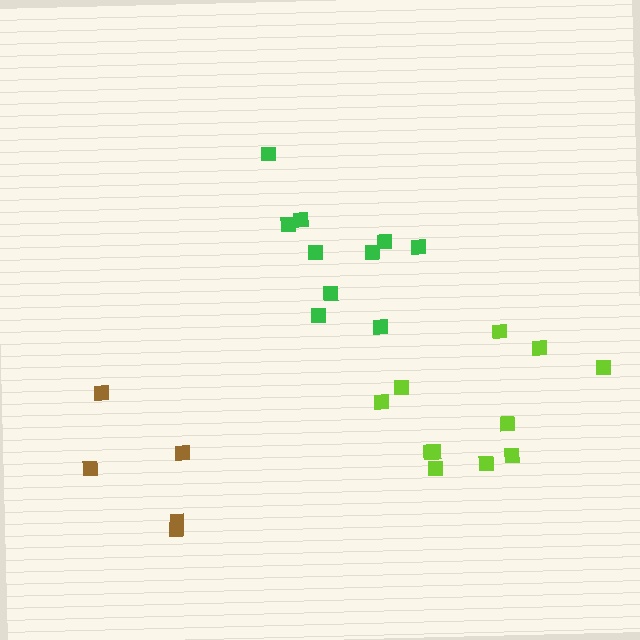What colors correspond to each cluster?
The clusters are colored: lime, brown, green.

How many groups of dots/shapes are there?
There are 3 groups.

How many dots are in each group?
Group 1: 11 dots, Group 2: 5 dots, Group 3: 10 dots (26 total).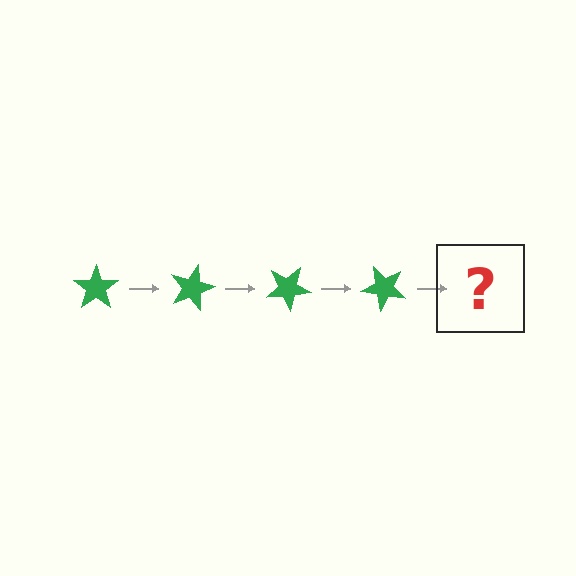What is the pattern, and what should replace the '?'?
The pattern is that the star rotates 15 degrees each step. The '?' should be a green star rotated 60 degrees.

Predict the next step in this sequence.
The next step is a green star rotated 60 degrees.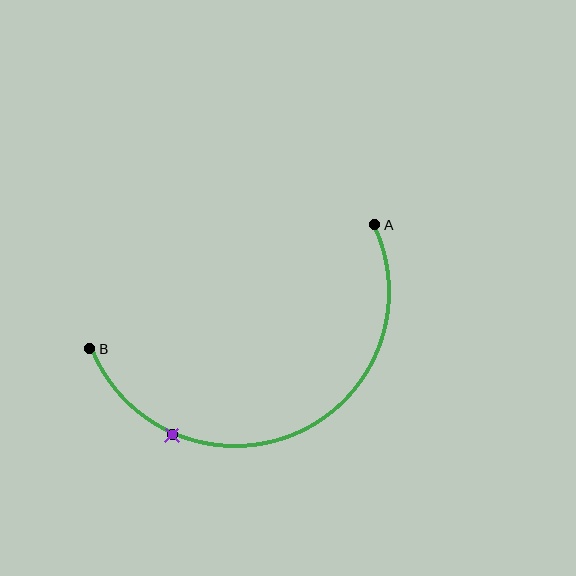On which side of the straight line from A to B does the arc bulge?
The arc bulges below the straight line connecting A and B.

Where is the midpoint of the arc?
The arc midpoint is the point on the curve farthest from the straight line joining A and B. It sits below that line.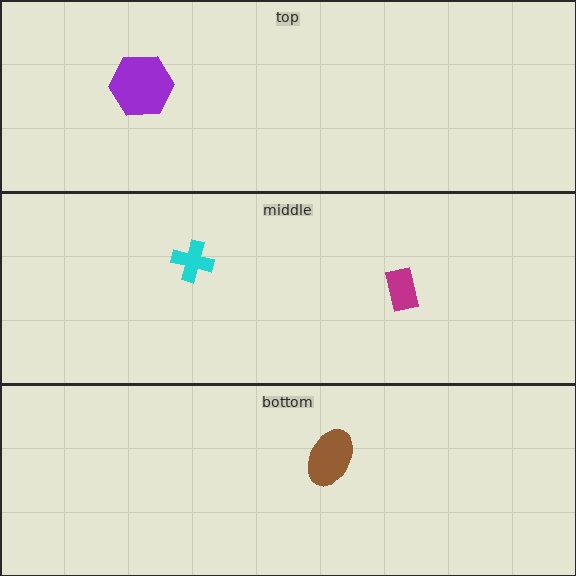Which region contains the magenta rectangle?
The middle region.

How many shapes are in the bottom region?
1.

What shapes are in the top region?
The purple hexagon.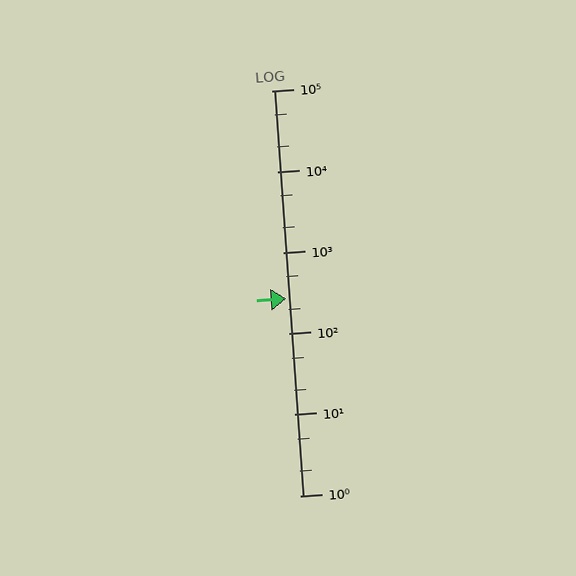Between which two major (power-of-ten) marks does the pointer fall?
The pointer is between 100 and 1000.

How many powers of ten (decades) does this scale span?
The scale spans 5 decades, from 1 to 100000.